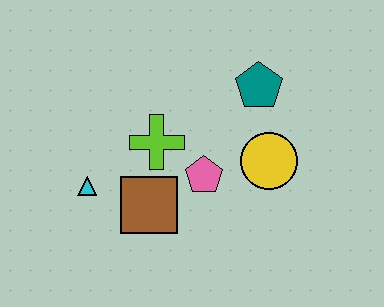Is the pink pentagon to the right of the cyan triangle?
Yes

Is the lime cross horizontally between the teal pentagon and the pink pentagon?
No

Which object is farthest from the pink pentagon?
The cyan triangle is farthest from the pink pentagon.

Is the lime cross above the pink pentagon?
Yes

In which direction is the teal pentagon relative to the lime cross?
The teal pentagon is to the right of the lime cross.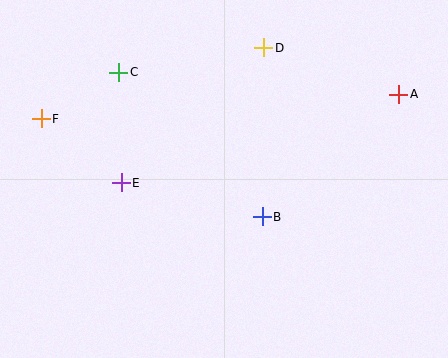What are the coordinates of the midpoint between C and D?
The midpoint between C and D is at (191, 60).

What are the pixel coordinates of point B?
Point B is at (262, 217).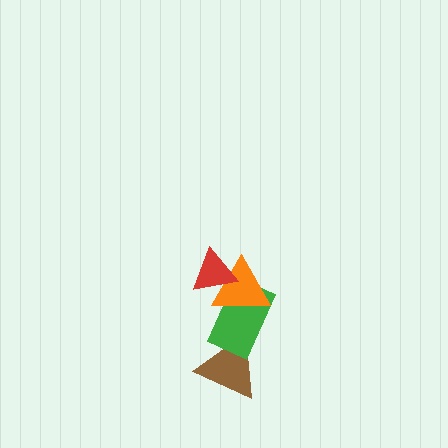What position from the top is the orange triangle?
The orange triangle is 2nd from the top.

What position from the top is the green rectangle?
The green rectangle is 3rd from the top.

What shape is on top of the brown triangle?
The green rectangle is on top of the brown triangle.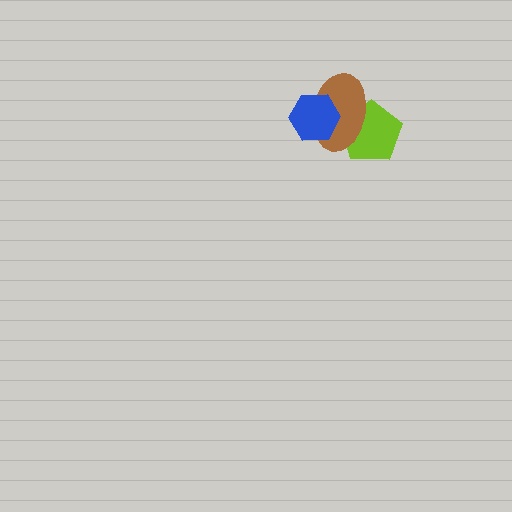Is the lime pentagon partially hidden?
Yes, it is partially covered by another shape.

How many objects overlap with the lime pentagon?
1 object overlaps with the lime pentagon.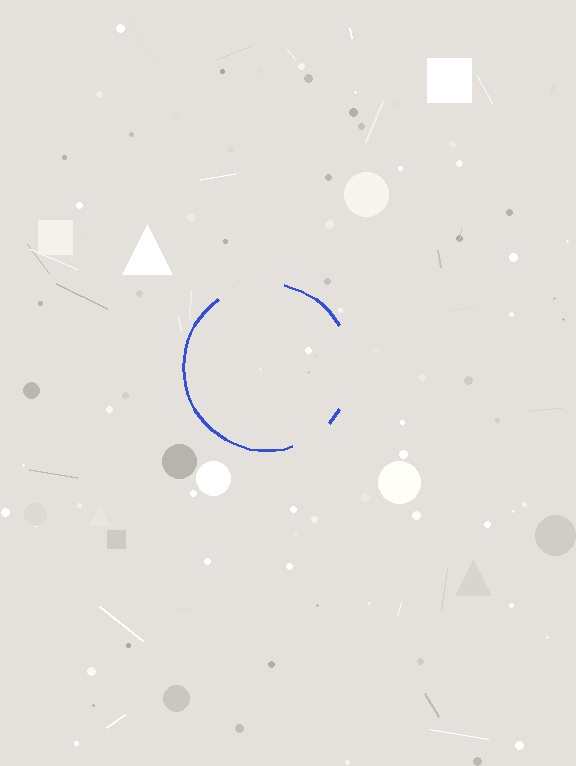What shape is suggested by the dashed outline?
The dashed outline suggests a circle.